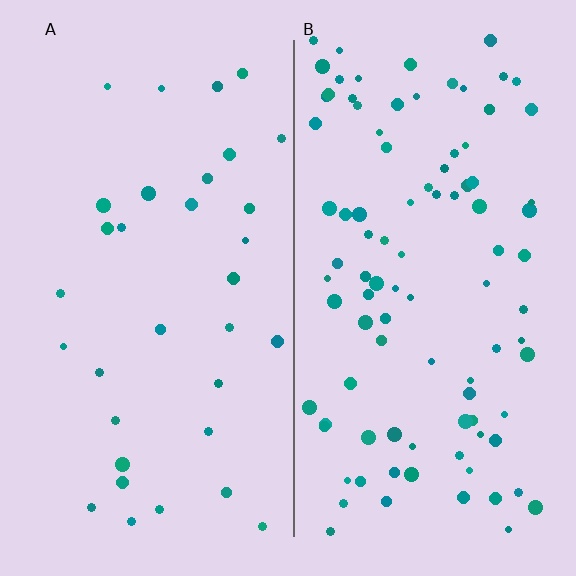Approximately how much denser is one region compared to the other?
Approximately 3.0× — region B over region A.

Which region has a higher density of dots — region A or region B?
B (the right).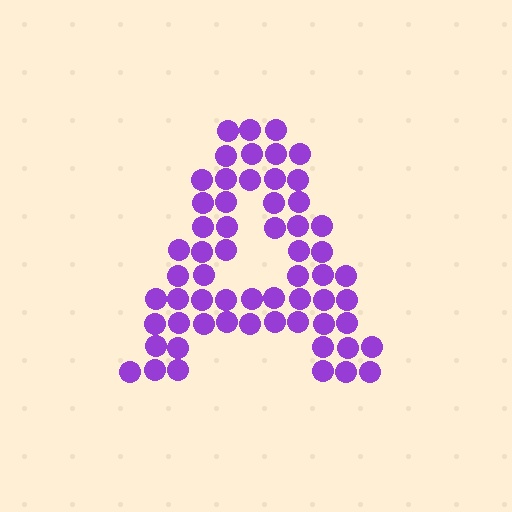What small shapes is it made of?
It is made of small circles.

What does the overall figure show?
The overall figure shows the letter A.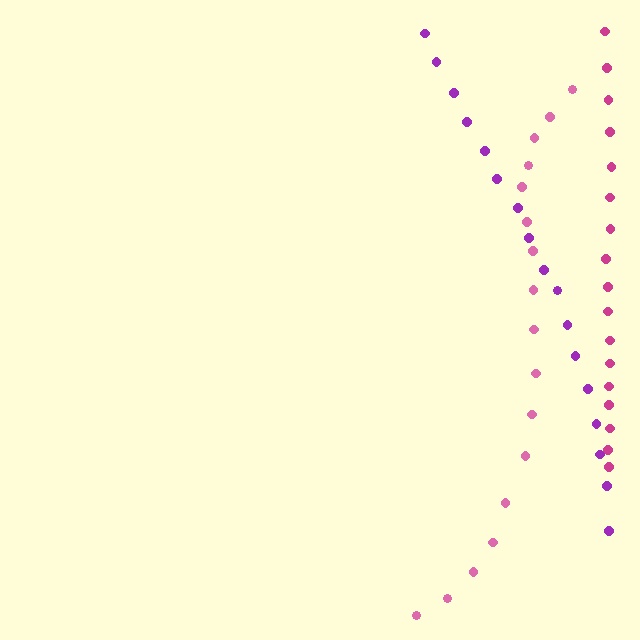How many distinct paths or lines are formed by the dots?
There are 3 distinct paths.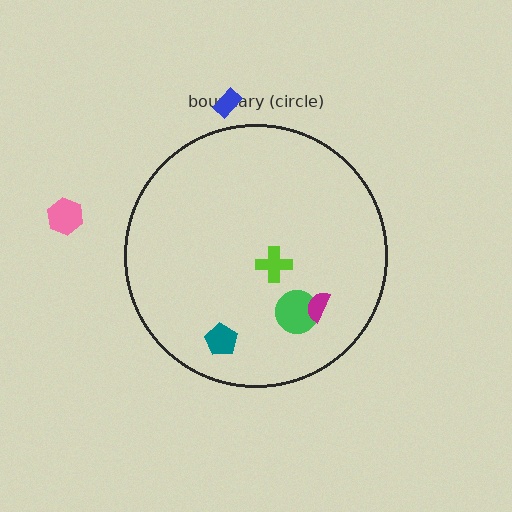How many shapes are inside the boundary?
4 inside, 2 outside.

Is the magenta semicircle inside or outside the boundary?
Inside.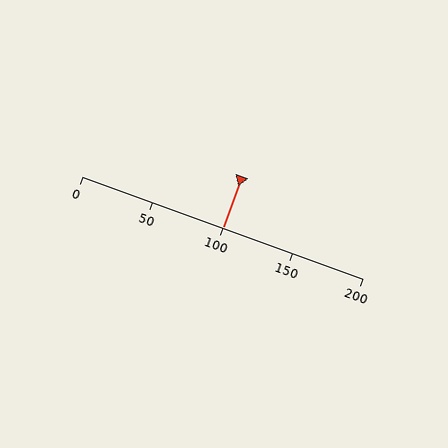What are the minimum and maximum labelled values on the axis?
The axis runs from 0 to 200.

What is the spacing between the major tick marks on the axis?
The major ticks are spaced 50 apart.